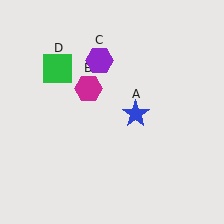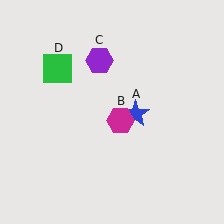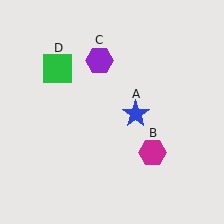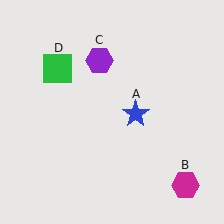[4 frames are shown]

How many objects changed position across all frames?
1 object changed position: magenta hexagon (object B).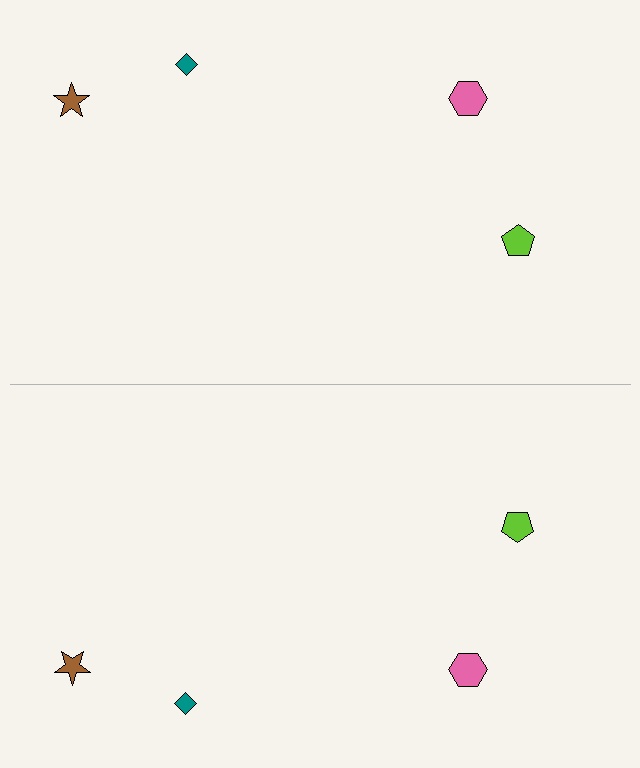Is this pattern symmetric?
Yes, this pattern has bilateral (reflection) symmetry.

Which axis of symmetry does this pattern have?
The pattern has a horizontal axis of symmetry running through the center of the image.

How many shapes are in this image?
There are 8 shapes in this image.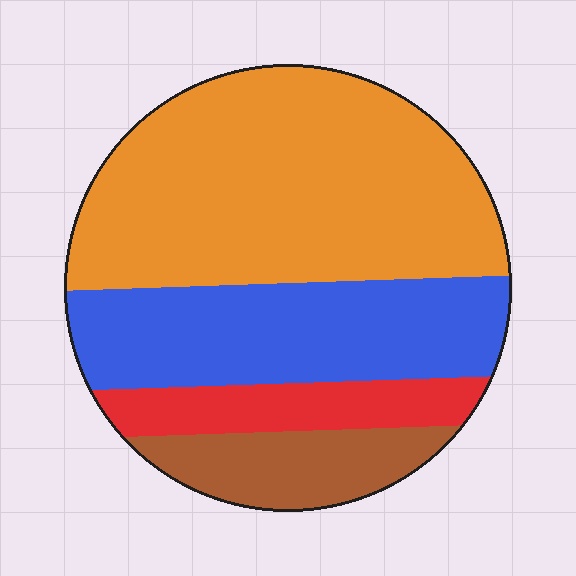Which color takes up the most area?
Orange, at roughly 50%.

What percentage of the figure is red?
Red takes up about one eighth (1/8) of the figure.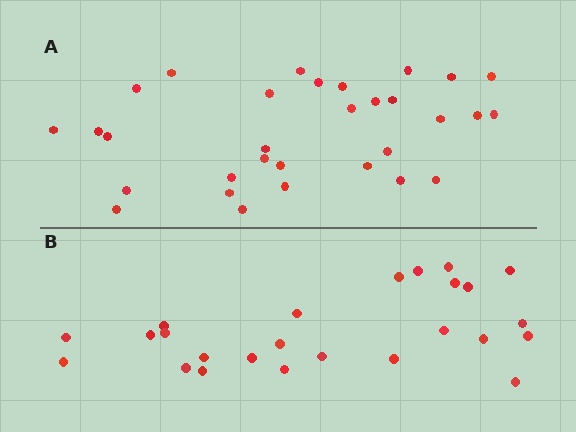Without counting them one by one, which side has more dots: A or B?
Region A (the top region) has more dots.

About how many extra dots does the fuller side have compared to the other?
Region A has about 6 more dots than region B.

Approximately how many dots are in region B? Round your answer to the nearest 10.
About 20 dots. (The exact count is 25, which rounds to 20.)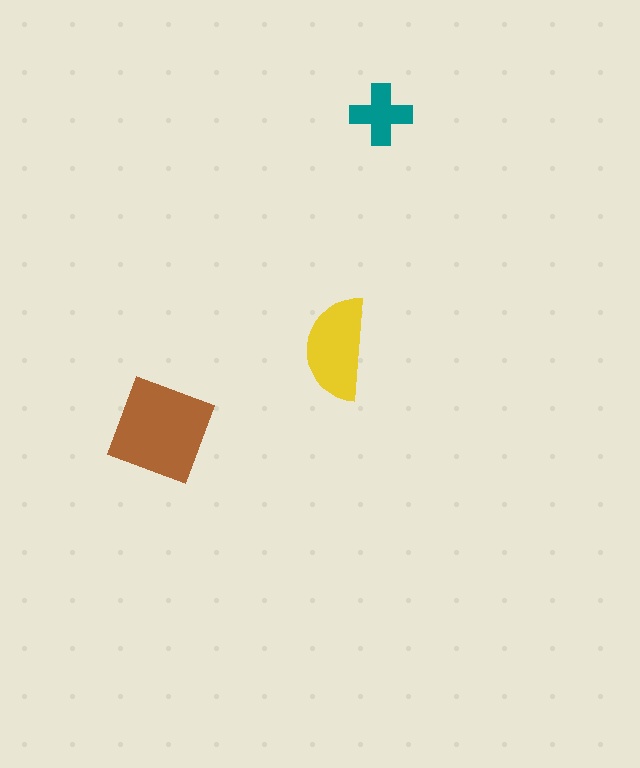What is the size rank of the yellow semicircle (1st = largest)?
2nd.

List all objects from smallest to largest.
The teal cross, the yellow semicircle, the brown square.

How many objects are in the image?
There are 3 objects in the image.